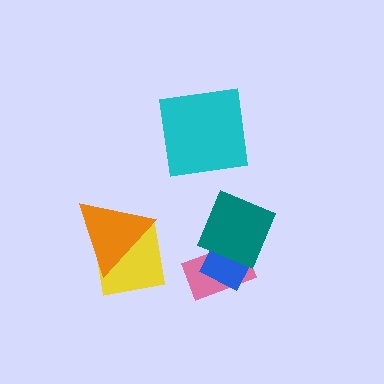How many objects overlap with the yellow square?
1 object overlaps with the yellow square.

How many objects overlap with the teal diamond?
2 objects overlap with the teal diamond.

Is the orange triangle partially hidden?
No, no other shape covers it.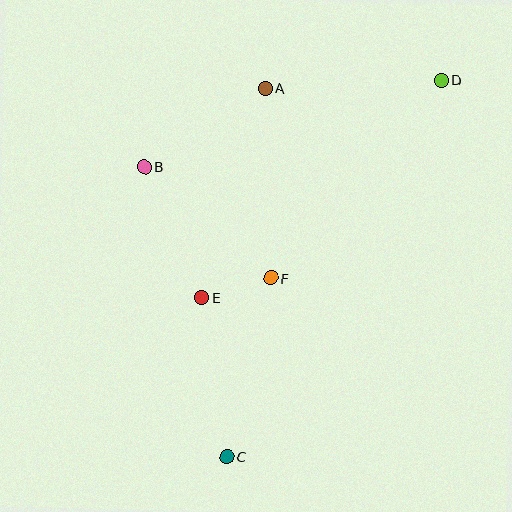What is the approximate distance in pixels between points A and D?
The distance between A and D is approximately 177 pixels.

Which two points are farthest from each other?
Points C and D are farthest from each other.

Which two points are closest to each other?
Points E and F are closest to each other.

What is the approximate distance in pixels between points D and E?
The distance between D and E is approximately 323 pixels.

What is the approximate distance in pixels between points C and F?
The distance between C and F is approximately 184 pixels.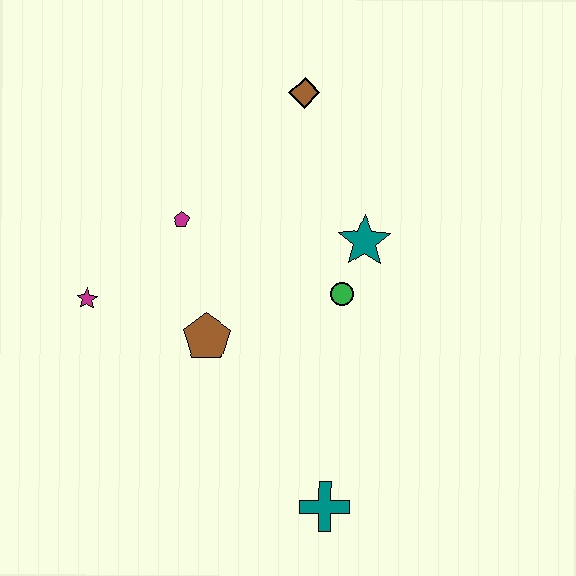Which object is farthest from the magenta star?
The teal cross is farthest from the magenta star.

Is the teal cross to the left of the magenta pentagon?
No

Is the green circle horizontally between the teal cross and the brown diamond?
No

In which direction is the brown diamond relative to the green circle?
The brown diamond is above the green circle.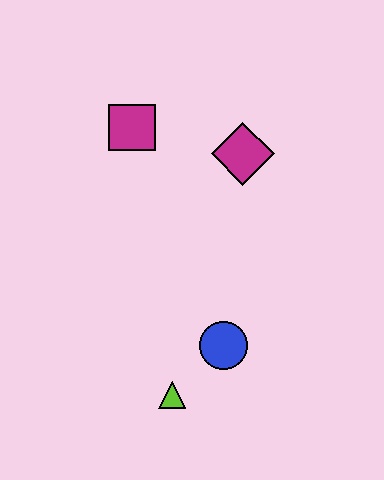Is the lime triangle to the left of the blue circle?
Yes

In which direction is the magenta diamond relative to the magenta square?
The magenta diamond is to the right of the magenta square.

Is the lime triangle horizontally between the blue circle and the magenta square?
Yes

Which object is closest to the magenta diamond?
The magenta square is closest to the magenta diamond.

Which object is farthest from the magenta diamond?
The lime triangle is farthest from the magenta diamond.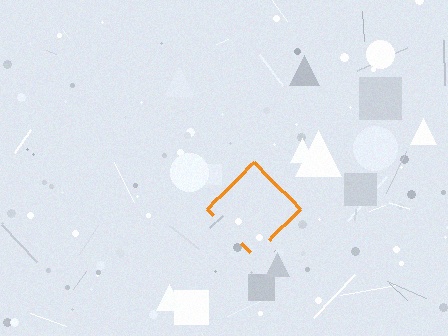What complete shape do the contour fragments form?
The contour fragments form a diamond.